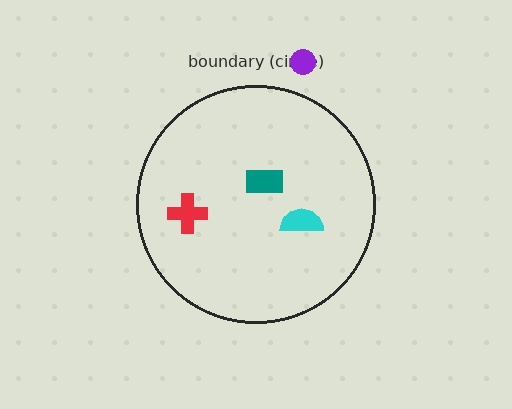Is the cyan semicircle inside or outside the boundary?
Inside.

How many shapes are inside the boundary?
3 inside, 1 outside.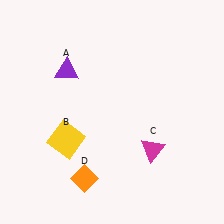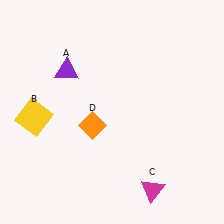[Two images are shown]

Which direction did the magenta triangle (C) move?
The magenta triangle (C) moved down.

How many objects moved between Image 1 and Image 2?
3 objects moved between the two images.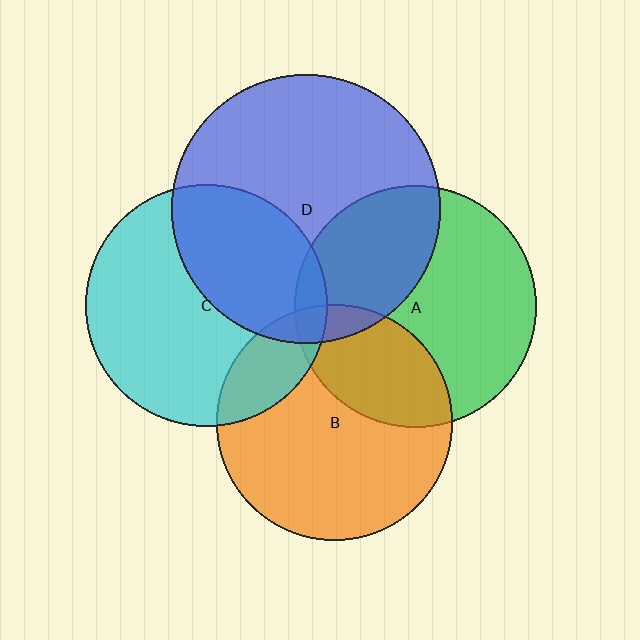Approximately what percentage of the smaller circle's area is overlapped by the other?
Approximately 15%.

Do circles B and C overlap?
Yes.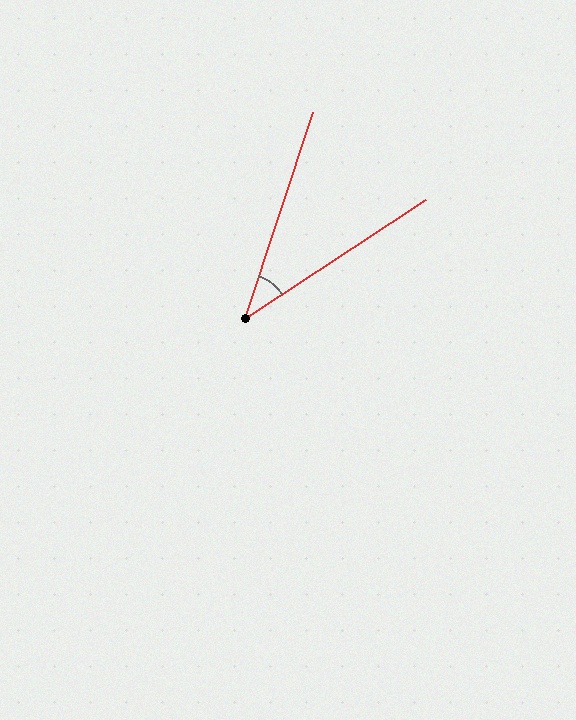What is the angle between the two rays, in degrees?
Approximately 38 degrees.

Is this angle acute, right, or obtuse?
It is acute.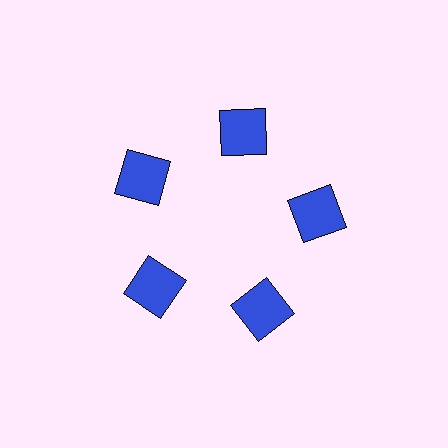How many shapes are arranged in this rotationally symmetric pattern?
There are 5 shapes, arranged in 5 groups of 1.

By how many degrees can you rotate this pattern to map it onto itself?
The pattern maps onto itself every 72 degrees of rotation.